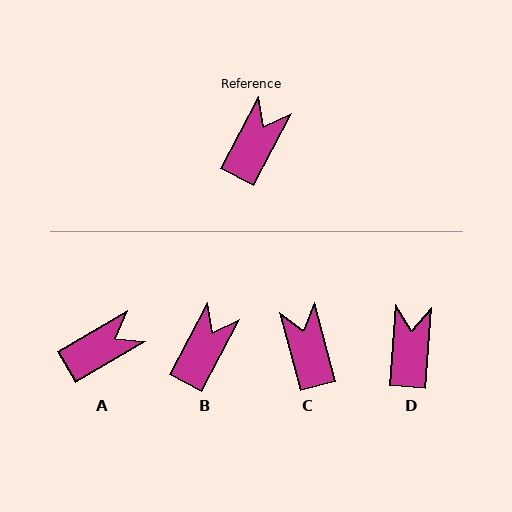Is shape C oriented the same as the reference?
No, it is off by about 43 degrees.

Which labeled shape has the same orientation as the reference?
B.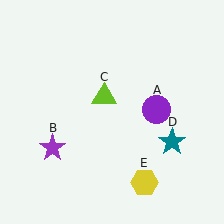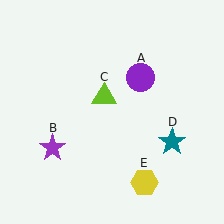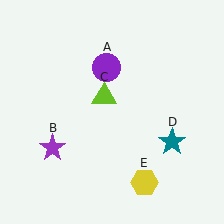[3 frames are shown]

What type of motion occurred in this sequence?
The purple circle (object A) rotated counterclockwise around the center of the scene.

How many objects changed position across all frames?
1 object changed position: purple circle (object A).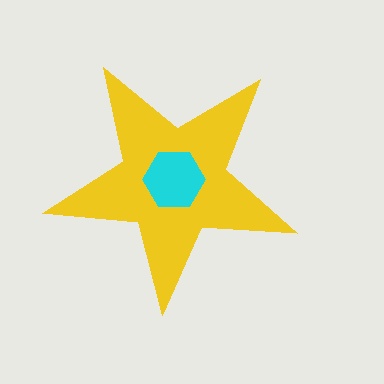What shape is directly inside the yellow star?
The cyan hexagon.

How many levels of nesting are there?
2.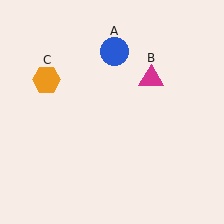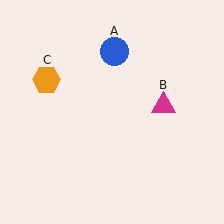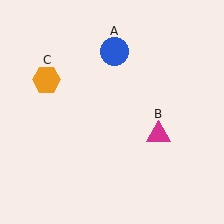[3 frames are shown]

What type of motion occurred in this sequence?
The magenta triangle (object B) rotated clockwise around the center of the scene.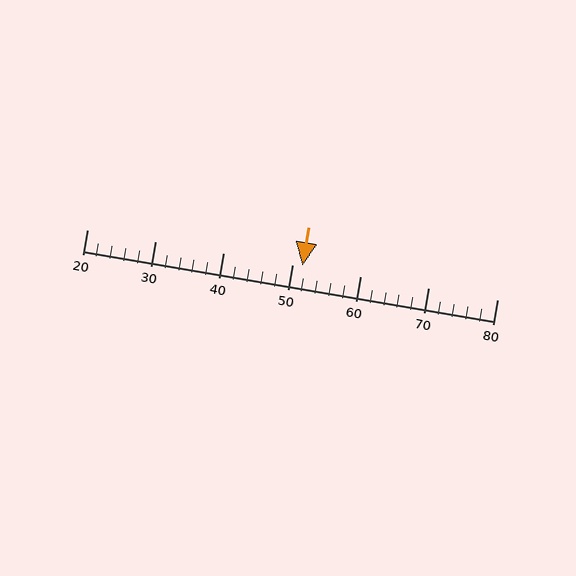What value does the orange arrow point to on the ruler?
The orange arrow points to approximately 52.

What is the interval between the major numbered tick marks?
The major tick marks are spaced 10 units apart.